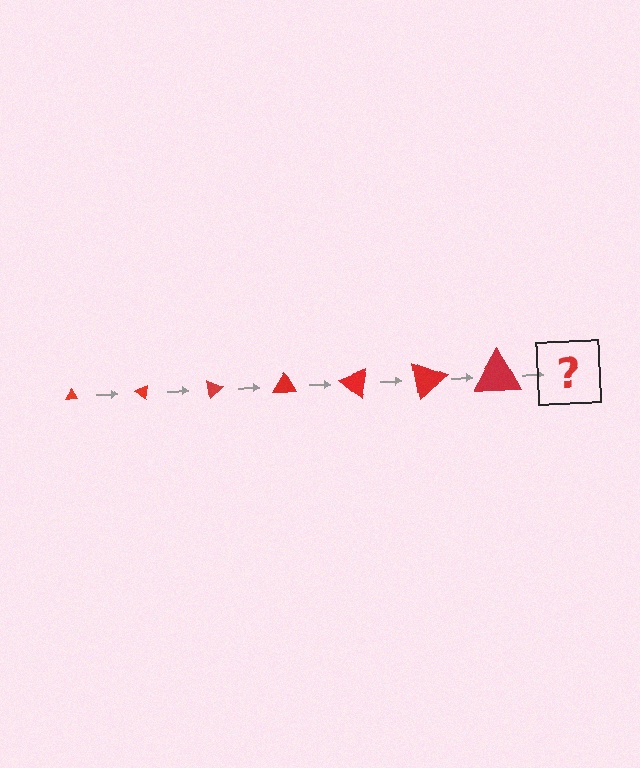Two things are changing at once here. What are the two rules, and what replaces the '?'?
The two rules are that the triangle grows larger each step and it rotates 40 degrees each step. The '?' should be a triangle, larger than the previous one and rotated 280 degrees from the start.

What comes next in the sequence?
The next element should be a triangle, larger than the previous one and rotated 280 degrees from the start.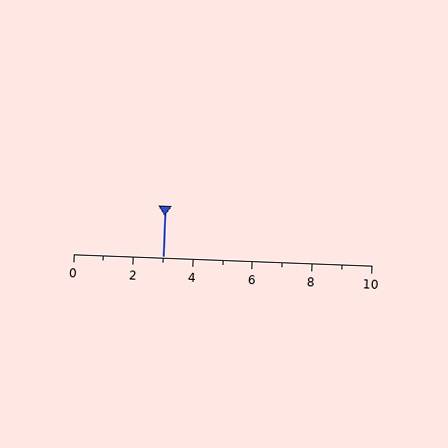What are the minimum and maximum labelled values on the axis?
The axis runs from 0 to 10.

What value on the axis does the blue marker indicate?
The marker indicates approximately 3.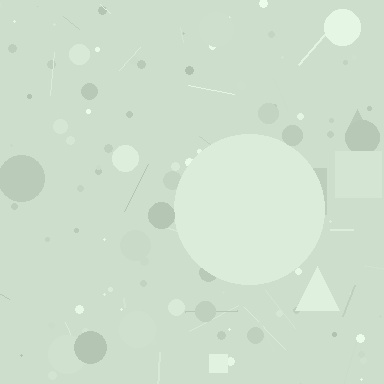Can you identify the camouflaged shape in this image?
The camouflaged shape is a circle.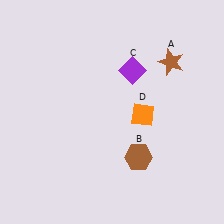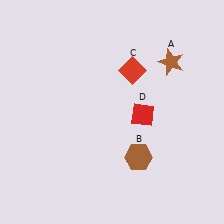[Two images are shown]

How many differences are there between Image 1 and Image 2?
There are 2 differences between the two images.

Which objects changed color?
C changed from purple to red. D changed from orange to red.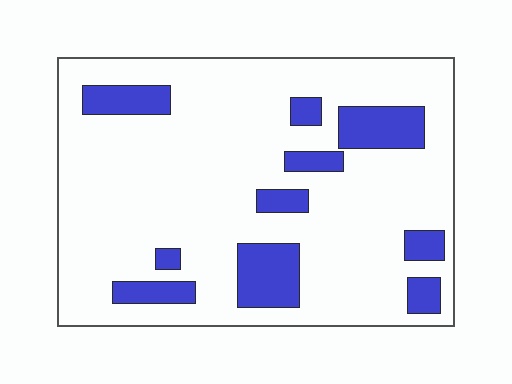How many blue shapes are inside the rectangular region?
10.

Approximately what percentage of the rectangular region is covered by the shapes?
Approximately 20%.